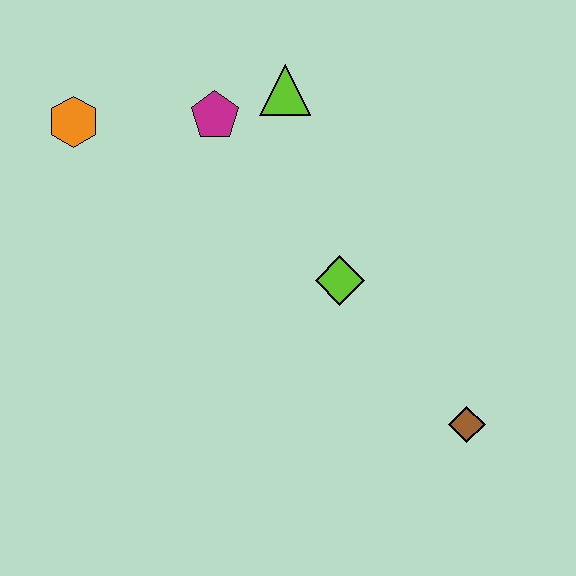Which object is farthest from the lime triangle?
The brown diamond is farthest from the lime triangle.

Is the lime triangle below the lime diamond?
No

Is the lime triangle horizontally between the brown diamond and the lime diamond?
No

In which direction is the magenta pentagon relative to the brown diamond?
The magenta pentagon is above the brown diamond.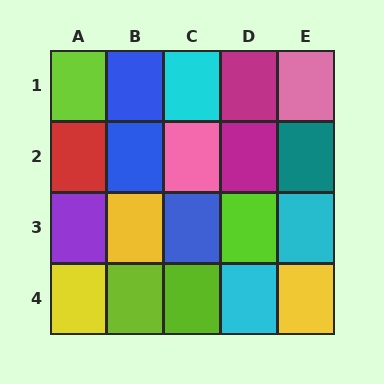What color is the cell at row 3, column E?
Cyan.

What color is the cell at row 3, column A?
Purple.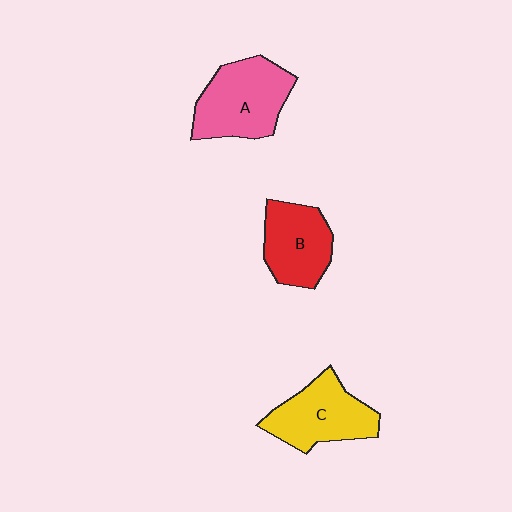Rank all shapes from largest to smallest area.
From largest to smallest: A (pink), C (yellow), B (red).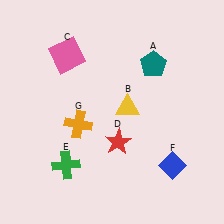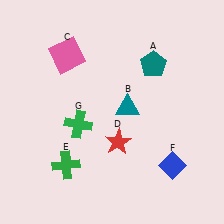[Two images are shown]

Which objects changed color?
B changed from yellow to teal. G changed from orange to green.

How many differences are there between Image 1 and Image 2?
There are 2 differences between the two images.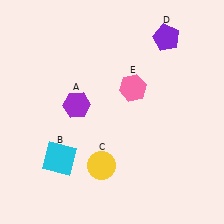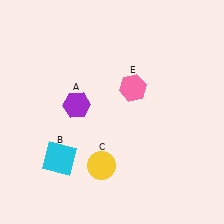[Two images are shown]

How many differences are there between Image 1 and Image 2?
There is 1 difference between the two images.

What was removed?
The purple pentagon (D) was removed in Image 2.